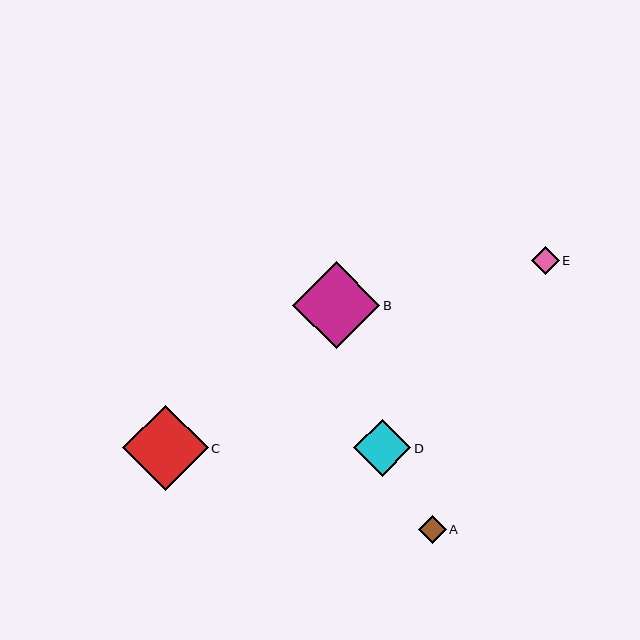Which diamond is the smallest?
Diamond A is the smallest with a size of approximately 27 pixels.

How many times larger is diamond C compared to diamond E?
Diamond C is approximately 3.1 times the size of diamond E.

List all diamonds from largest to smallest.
From largest to smallest: B, C, D, E, A.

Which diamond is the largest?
Diamond B is the largest with a size of approximately 87 pixels.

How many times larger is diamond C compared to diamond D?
Diamond C is approximately 1.5 times the size of diamond D.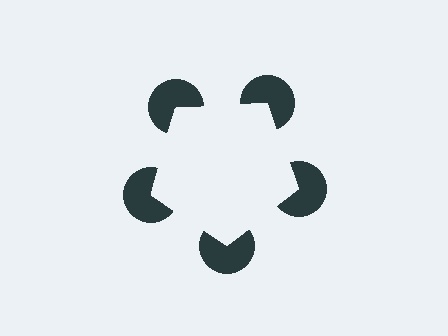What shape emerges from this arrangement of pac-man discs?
An illusory pentagon — its edges are inferred from the aligned wedge cuts in the pac-man discs, not physically drawn.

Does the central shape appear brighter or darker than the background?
It typically appears slightly brighter than the background, even though no actual brightness change is drawn.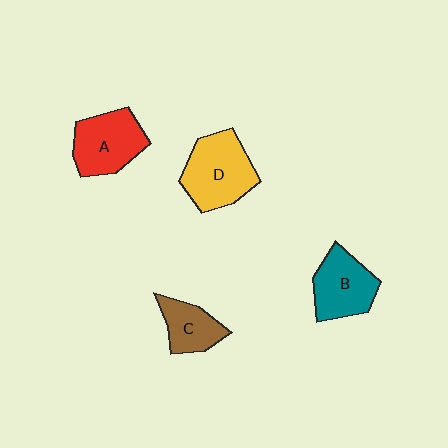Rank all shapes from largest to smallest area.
From largest to smallest: D (yellow), A (red), B (teal), C (brown).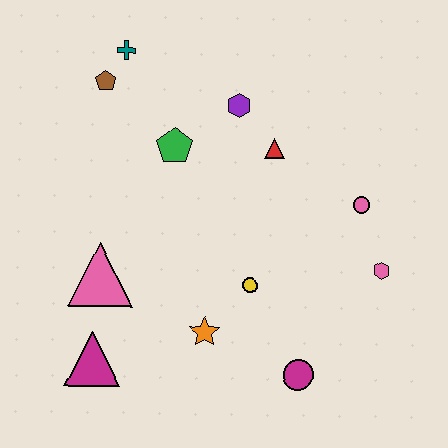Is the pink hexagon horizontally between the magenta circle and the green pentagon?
No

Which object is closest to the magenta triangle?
The pink triangle is closest to the magenta triangle.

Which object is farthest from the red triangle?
The magenta triangle is farthest from the red triangle.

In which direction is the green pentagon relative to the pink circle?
The green pentagon is to the left of the pink circle.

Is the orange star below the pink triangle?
Yes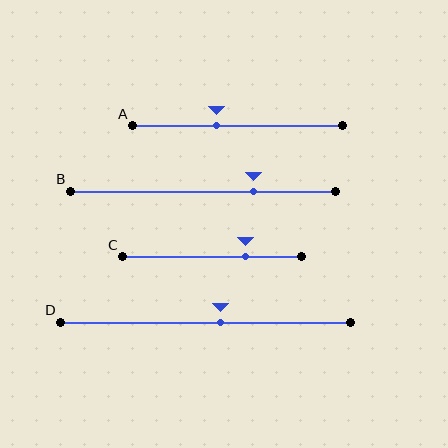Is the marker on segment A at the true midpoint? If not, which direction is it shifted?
No, the marker on segment A is shifted to the left by about 10% of the segment length.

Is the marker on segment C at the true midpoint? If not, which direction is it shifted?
No, the marker on segment C is shifted to the right by about 19% of the segment length.